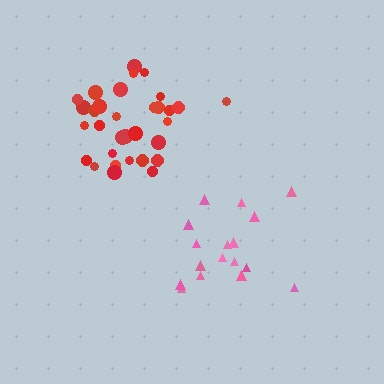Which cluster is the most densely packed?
Red.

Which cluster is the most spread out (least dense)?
Pink.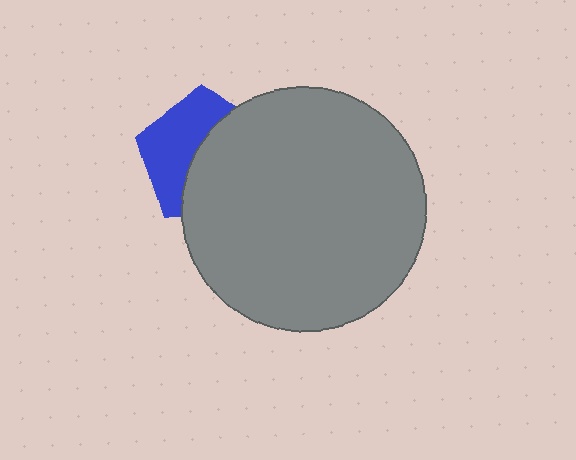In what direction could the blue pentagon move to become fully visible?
The blue pentagon could move left. That would shift it out from behind the gray circle entirely.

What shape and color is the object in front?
The object in front is a gray circle.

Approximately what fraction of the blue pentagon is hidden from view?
Roughly 54% of the blue pentagon is hidden behind the gray circle.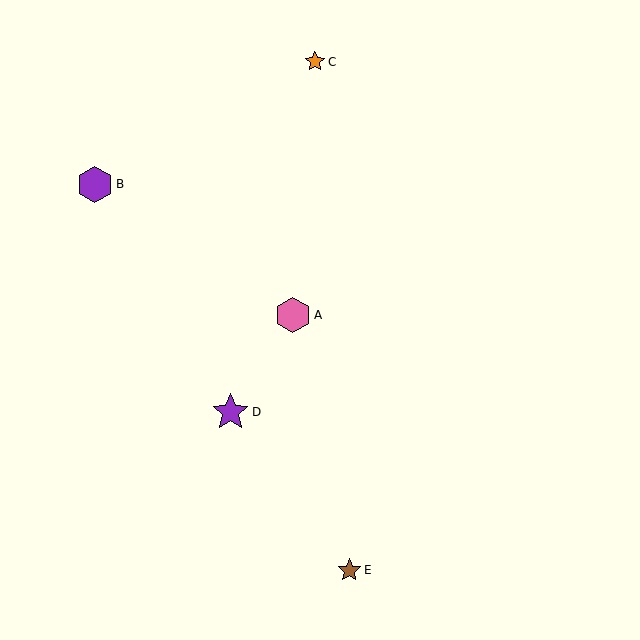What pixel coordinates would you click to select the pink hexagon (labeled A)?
Click at (293, 315) to select the pink hexagon A.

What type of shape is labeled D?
Shape D is a purple star.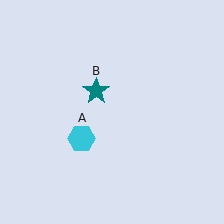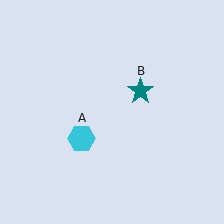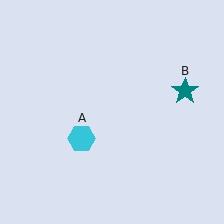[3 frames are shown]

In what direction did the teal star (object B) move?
The teal star (object B) moved right.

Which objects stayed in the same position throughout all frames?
Cyan hexagon (object A) remained stationary.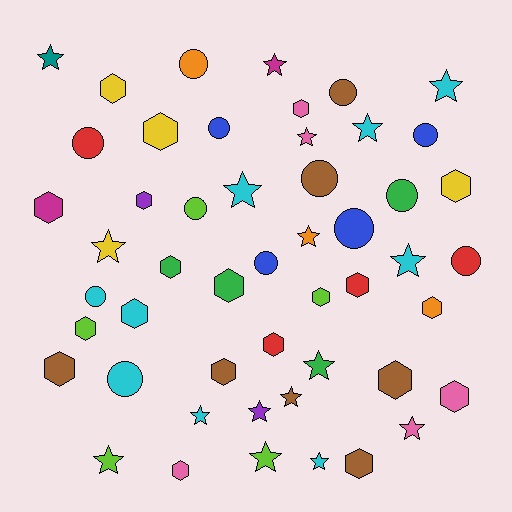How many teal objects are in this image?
There is 1 teal object.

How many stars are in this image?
There are 17 stars.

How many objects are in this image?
There are 50 objects.